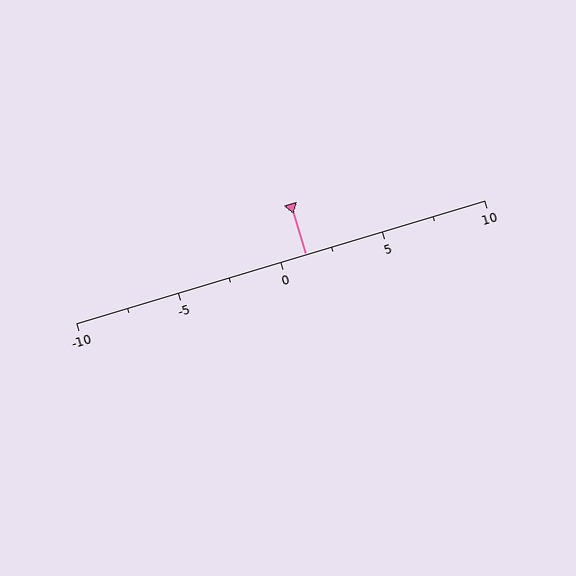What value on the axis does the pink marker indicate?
The marker indicates approximately 1.2.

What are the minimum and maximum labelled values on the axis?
The axis runs from -10 to 10.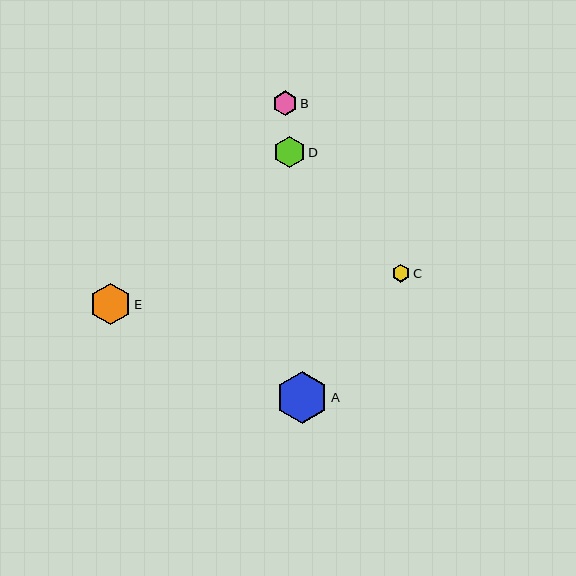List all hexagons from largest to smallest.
From largest to smallest: A, E, D, B, C.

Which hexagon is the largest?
Hexagon A is the largest with a size of approximately 52 pixels.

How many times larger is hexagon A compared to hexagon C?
Hexagon A is approximately 2.9 times the size of hexagon C.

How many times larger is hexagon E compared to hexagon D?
Hexagon E is approximately 1.3 times the size of hexagon D.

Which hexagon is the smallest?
Hexagon C is the smallest with a size of approximately 18 pixels.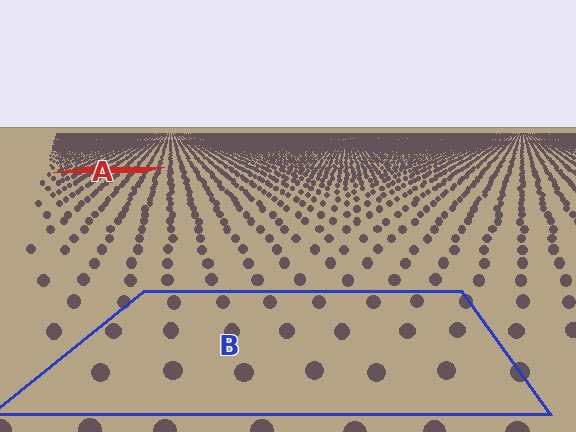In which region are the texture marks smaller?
The texture marks are smaller in region A, because it is farther away.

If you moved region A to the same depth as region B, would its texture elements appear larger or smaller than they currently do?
They would appear larger. At a closer depth, the same texture elements are projected at a bigger on-screen size.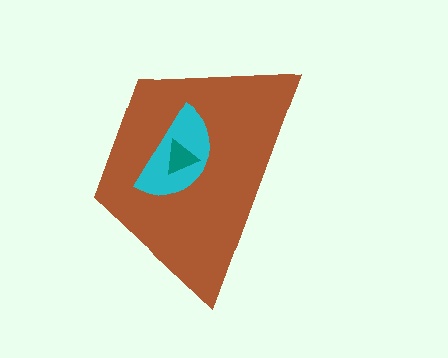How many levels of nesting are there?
3.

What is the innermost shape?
The teal triangle.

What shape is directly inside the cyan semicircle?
The teal triangle.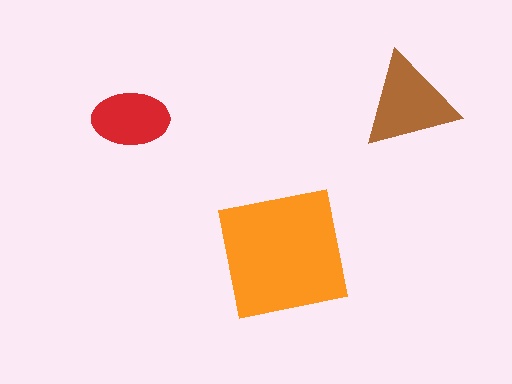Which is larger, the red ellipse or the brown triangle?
The brown triangle.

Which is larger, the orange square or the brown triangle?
The orange square.